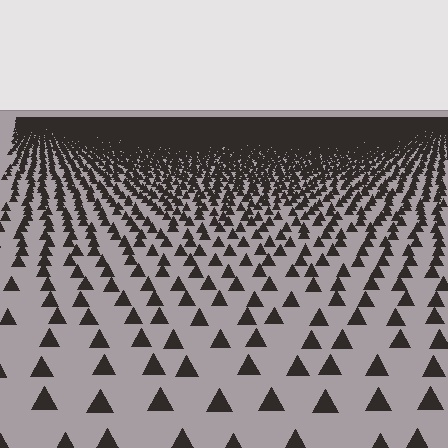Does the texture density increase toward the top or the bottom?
Density increases toward the top.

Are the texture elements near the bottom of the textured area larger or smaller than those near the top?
Larger. Near the bottom, elements are closer to the viewer and appear at a bigger on-screen size.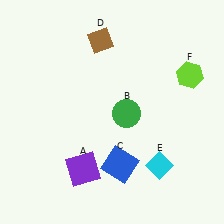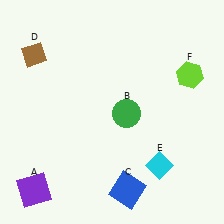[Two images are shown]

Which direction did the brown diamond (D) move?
The brown diamond (D) moved left.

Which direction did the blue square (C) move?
The blue square (C) moved down.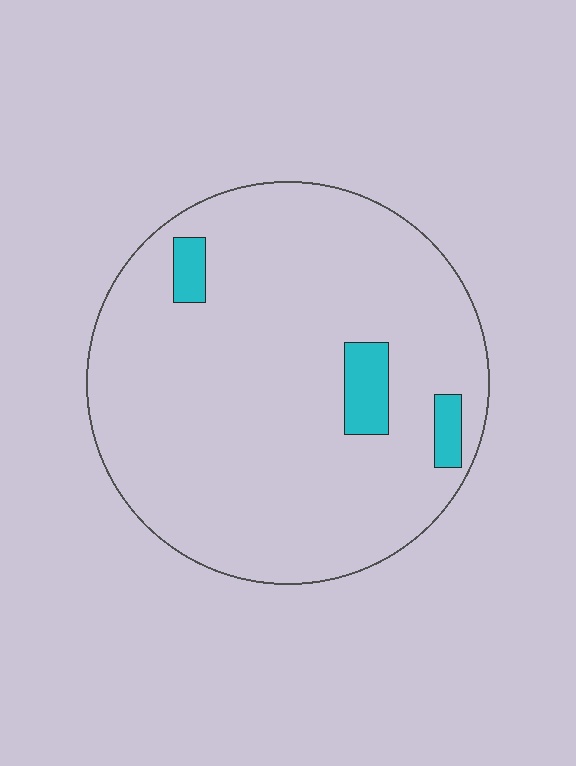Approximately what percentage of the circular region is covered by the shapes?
Approximately 5%.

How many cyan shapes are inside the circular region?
3.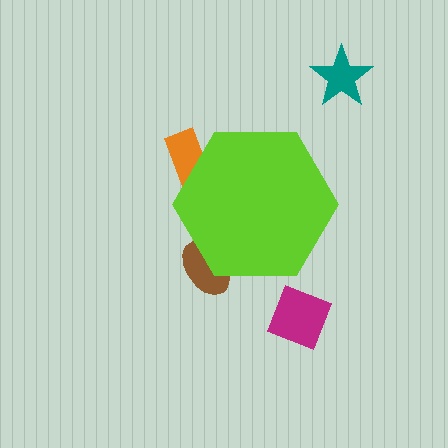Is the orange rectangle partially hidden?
Yes, the orange rectangle is partially hidden behind the lime hexagon.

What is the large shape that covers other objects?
A lime hexagon.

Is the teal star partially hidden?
No, the teal star is fully visible.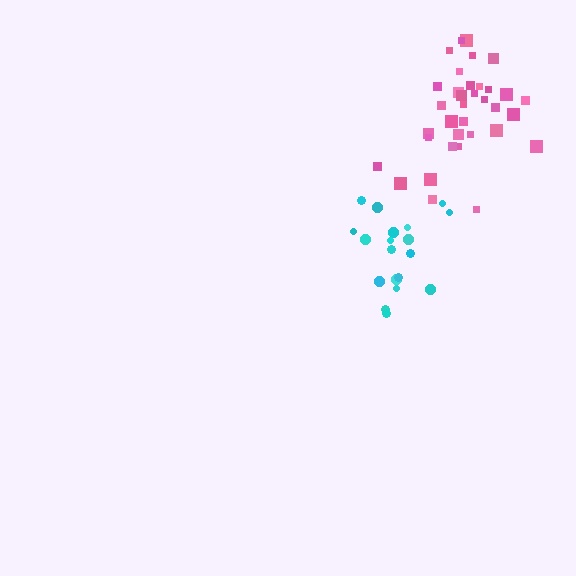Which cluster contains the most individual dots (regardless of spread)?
Pink (35).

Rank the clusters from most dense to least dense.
pink, cyan.